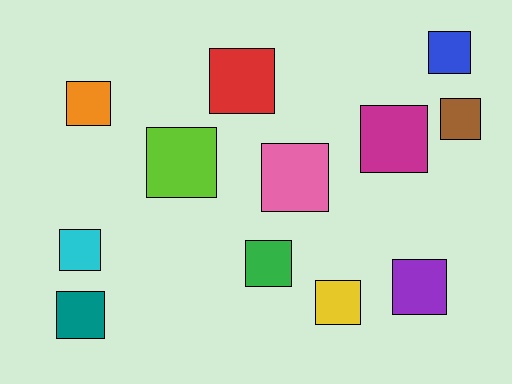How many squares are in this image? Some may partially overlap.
There are 12 squares.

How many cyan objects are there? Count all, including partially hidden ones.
There is 1 cyan object.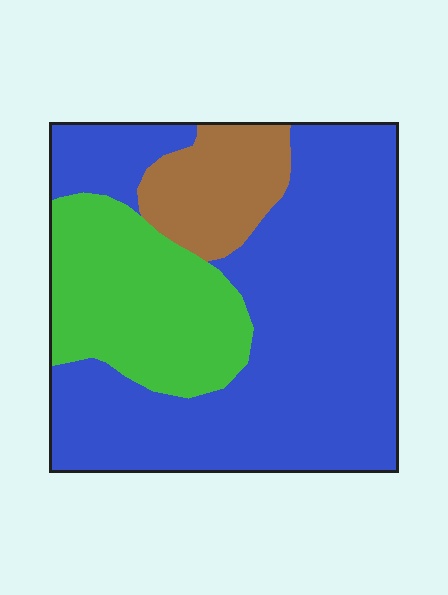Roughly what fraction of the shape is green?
Green takes up less than a quarter of the shape.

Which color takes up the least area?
Brown, at roughly 10%.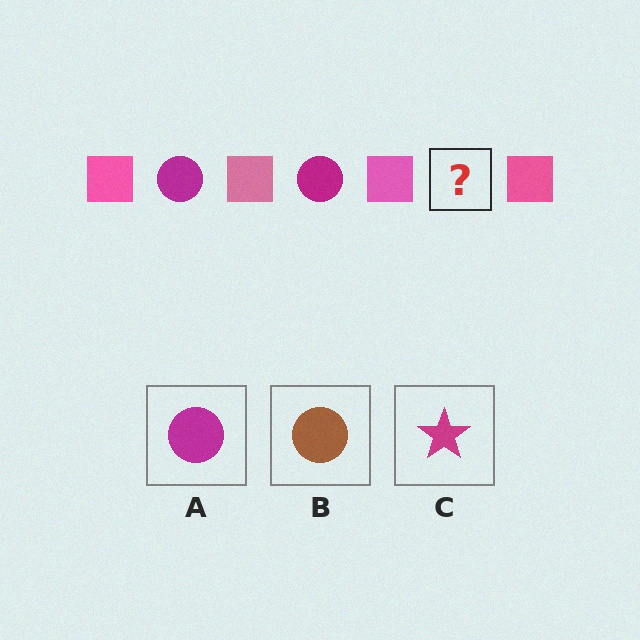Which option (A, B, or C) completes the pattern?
A.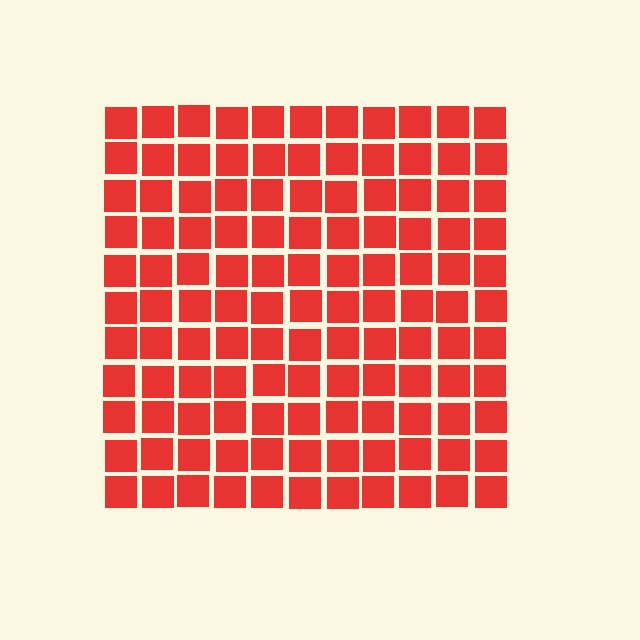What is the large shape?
The large shape is a square.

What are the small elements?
The small elements are squares.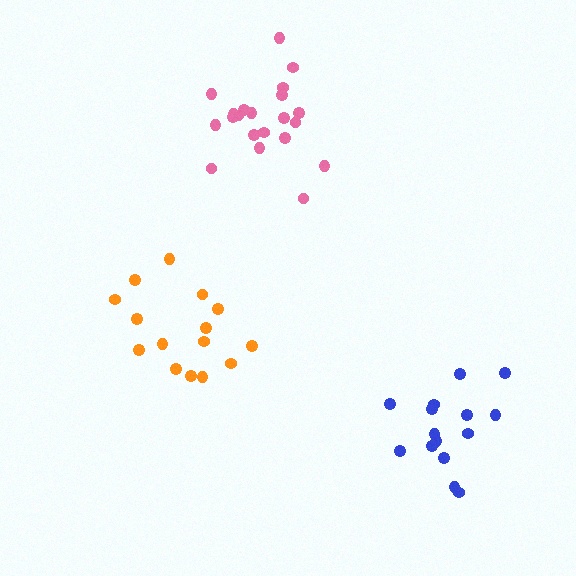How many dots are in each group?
Group 1: 15 dots, Group 2: 15 dots, Group 3: 21 dots (51 total).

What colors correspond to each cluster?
The clusters are colored: orange, blue, pink.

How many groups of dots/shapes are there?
There are 3 groups.